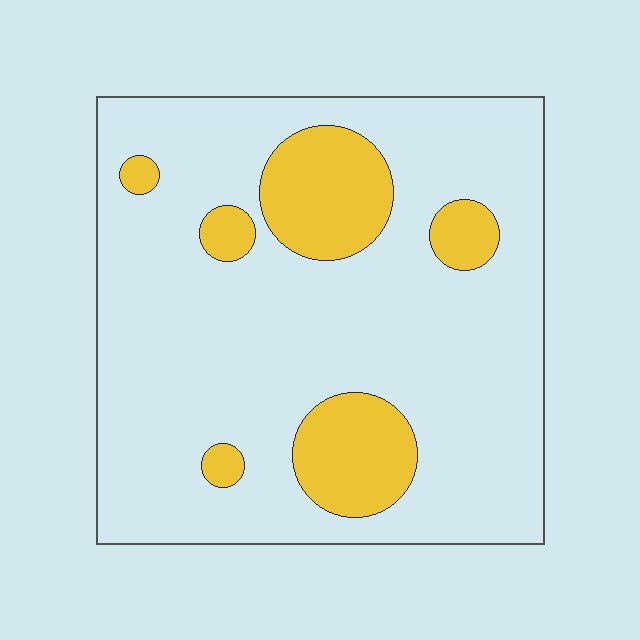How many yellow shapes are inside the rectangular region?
6.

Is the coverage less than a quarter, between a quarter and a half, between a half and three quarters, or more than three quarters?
Less than a quarter.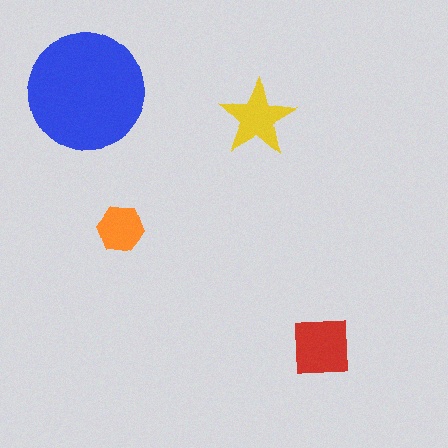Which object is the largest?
The blue circle.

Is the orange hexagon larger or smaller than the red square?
Smaller.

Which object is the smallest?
The orange hexagon.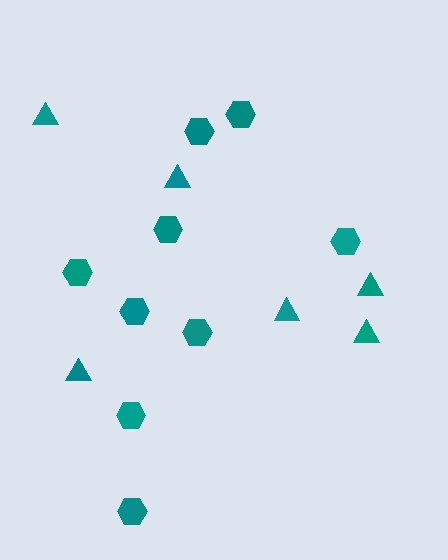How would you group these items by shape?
There are 2 groups: one group of hexagons (9) and one group of triangles (6).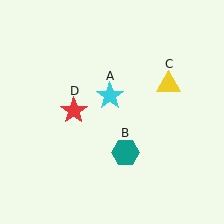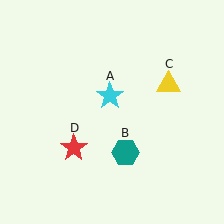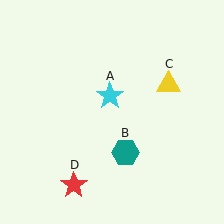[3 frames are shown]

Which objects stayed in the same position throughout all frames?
Cyan star (object A) and teal hexagon (object B) and yellow triangle (object C) remained stationary.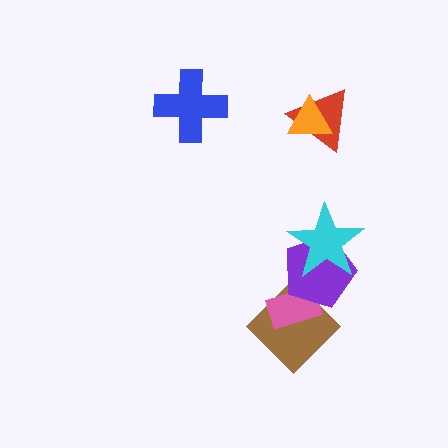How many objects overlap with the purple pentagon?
3 objects overlap with the purple pentagon.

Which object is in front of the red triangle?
The orange triangle is in front of the red triangle.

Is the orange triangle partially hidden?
No, no other shape covers it.